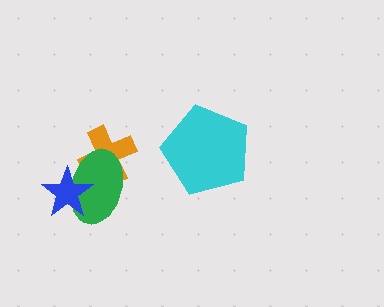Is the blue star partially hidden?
No, no other shape covers it.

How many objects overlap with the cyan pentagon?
0 objects overlap with the cyan pentagon.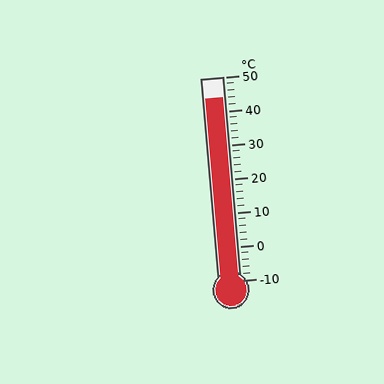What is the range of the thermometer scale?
The thermometer scale ranges from -10°C to 50°C.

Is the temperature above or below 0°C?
The temperature is above 0°C.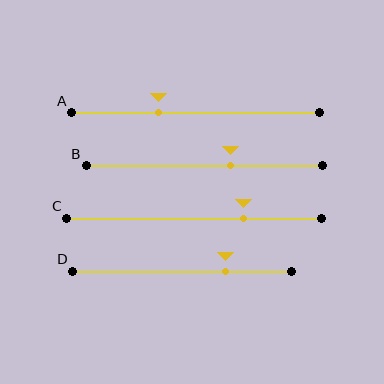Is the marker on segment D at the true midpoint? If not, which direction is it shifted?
No, the marker on segment D is shifted to the right by about 20% of the segment length.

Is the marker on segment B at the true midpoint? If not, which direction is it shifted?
No, the marker on segment B is shifted to the right by about 11% of the segment length.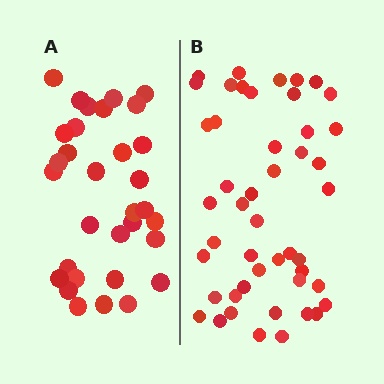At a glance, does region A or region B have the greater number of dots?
Region B (the right region) has more dots.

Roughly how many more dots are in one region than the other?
Region B has approximately 15 more dots than region A.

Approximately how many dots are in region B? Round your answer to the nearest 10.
About 50 dots. (The exact count is 47, which rounds to 50.)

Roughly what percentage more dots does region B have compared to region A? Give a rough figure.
About 45% more.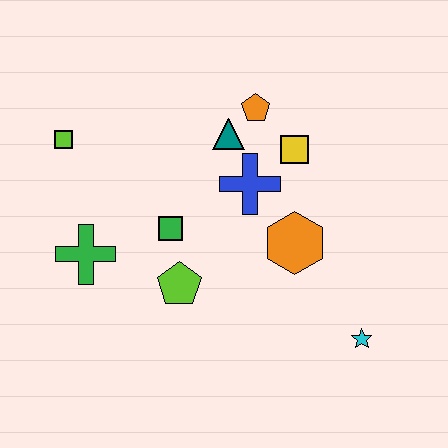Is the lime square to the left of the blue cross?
Yes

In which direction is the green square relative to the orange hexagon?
The green square is to the left of the orange hexagon.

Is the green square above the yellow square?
No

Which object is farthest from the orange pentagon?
The cyan star is farthest from the orange pentagon.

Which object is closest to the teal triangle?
The orange pentagon is closest to the teal triangle.